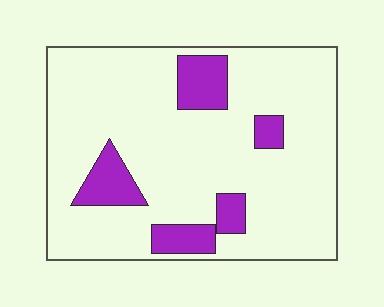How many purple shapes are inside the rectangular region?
5.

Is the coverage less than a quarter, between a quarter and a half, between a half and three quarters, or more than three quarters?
Less than a quarter.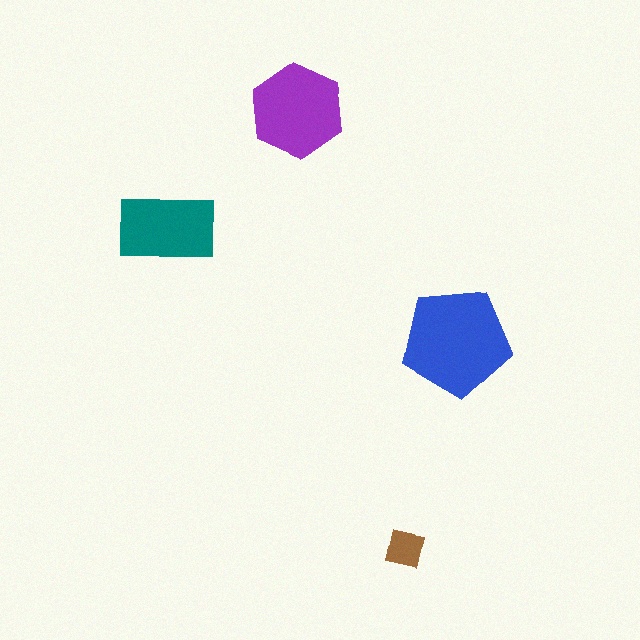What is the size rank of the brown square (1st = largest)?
4th.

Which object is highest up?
The purple hexagon is topmost.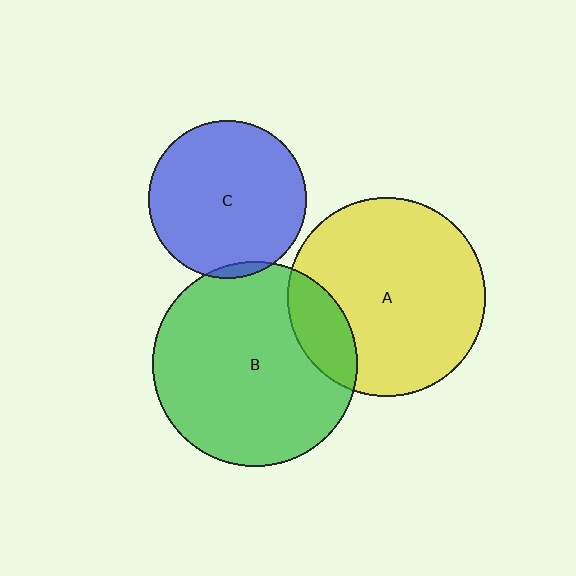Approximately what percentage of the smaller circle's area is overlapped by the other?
Approximately 15%.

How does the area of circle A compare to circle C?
Approximately 1.6 times.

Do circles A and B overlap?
Yes.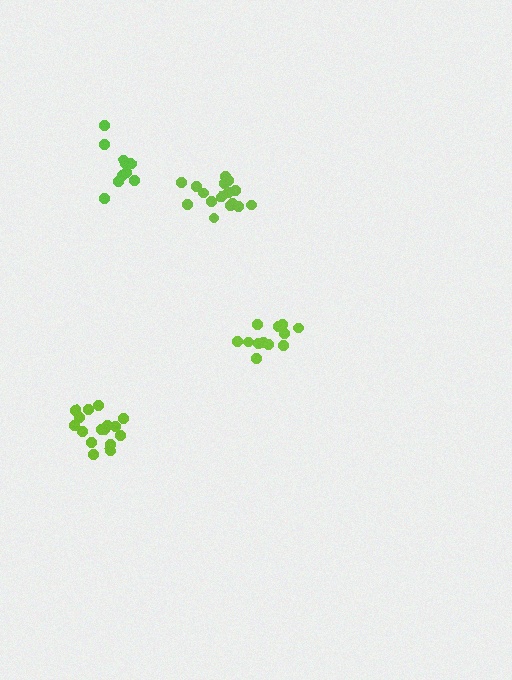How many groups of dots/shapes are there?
There are 4 groups.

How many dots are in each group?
Group 1: 16 dots, Group 2: 16 dots, Group 3: 12 dots, Group 4: 10 dots (54 total).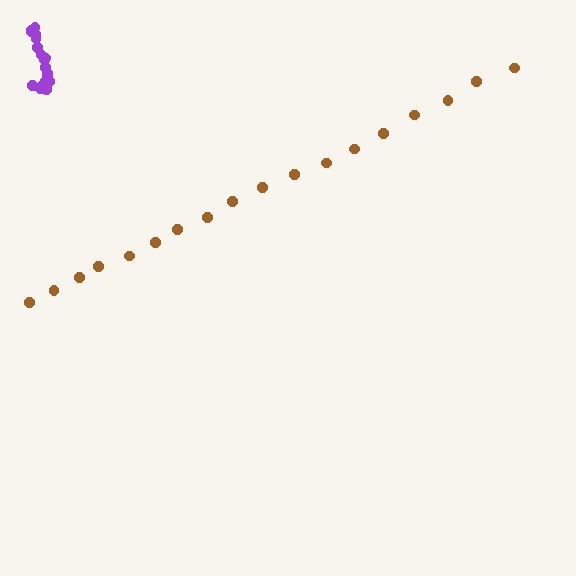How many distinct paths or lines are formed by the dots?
There are 2 distinct paths.